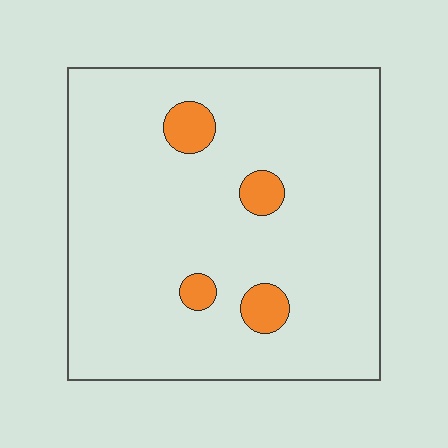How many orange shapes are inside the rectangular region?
4.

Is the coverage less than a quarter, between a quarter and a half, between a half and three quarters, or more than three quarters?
Less than a quarter.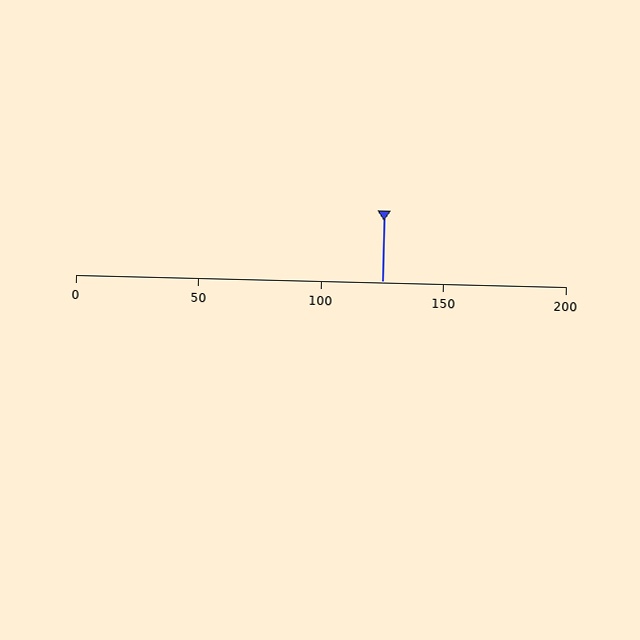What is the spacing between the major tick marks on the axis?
The major ticks are spaced 50 apart.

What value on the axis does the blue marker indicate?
The marker indicates approximately 125.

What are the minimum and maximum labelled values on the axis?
The axis runs from 0 to 200.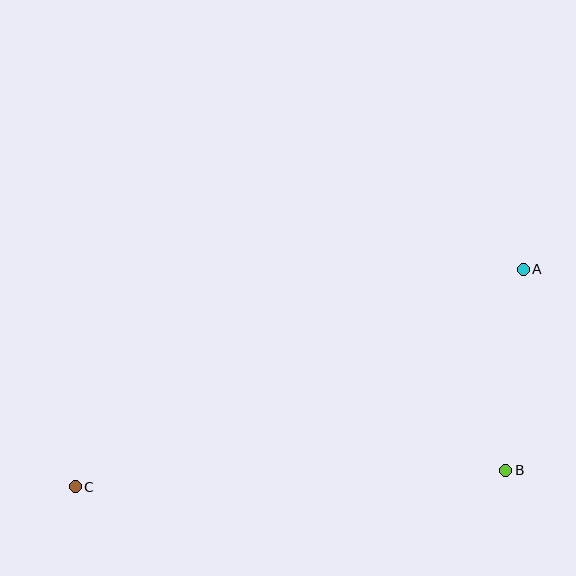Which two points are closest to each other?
Points A and B are closest to each other.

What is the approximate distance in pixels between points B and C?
The distance between B and C is approximately 430 pixels.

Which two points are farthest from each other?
Points A and C are farthest from each other.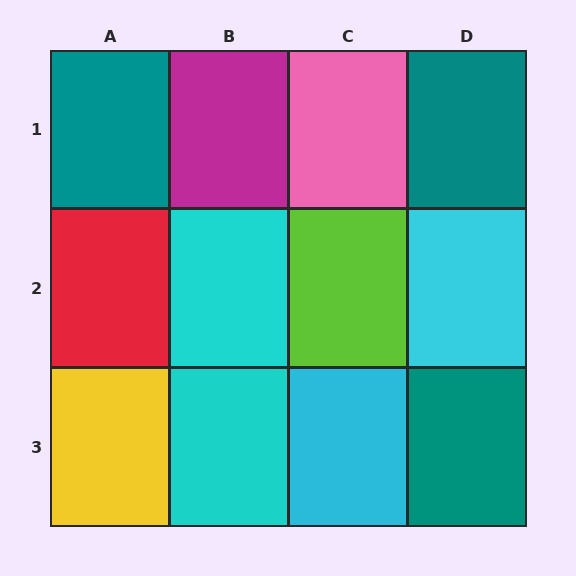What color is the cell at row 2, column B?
Cyan.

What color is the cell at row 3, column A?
Yellow.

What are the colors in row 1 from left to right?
Teal, magenta, pink, teal.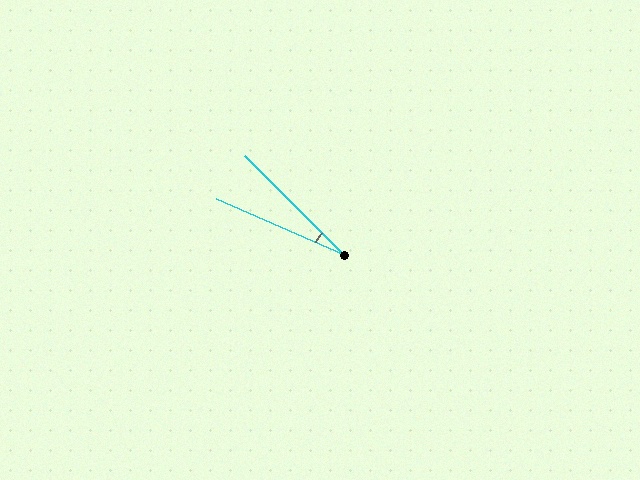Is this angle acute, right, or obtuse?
It is acute.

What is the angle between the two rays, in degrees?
Approximately 21 degrees.